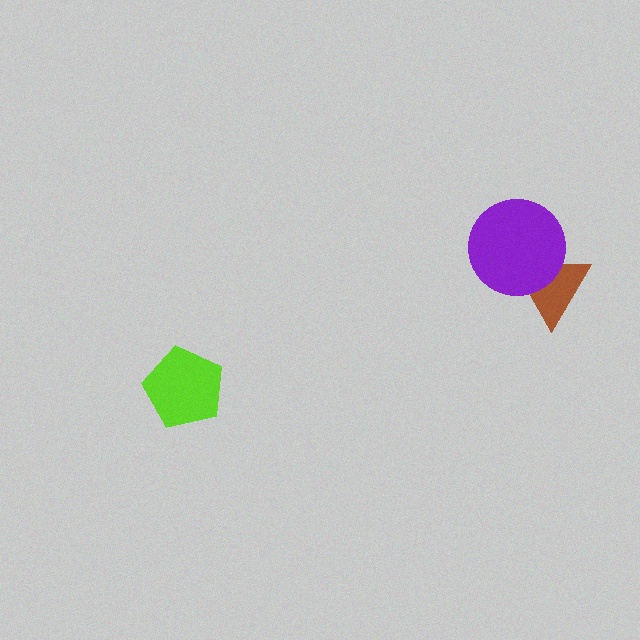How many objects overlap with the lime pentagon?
0 objects overlap with the lime pentagon.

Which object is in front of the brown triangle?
The purple circle is in front of the brown triangle.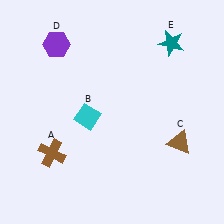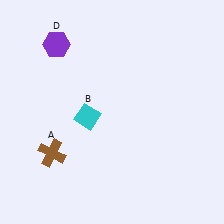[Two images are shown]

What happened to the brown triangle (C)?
The brown triangle (C) was removed in Image 2. It was in the bottom-right area of Image 1.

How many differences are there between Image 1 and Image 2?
There are 2 differences between the two images.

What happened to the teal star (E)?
The teal star (E) was removed in Image 2. It was in the top-right area of Image 1.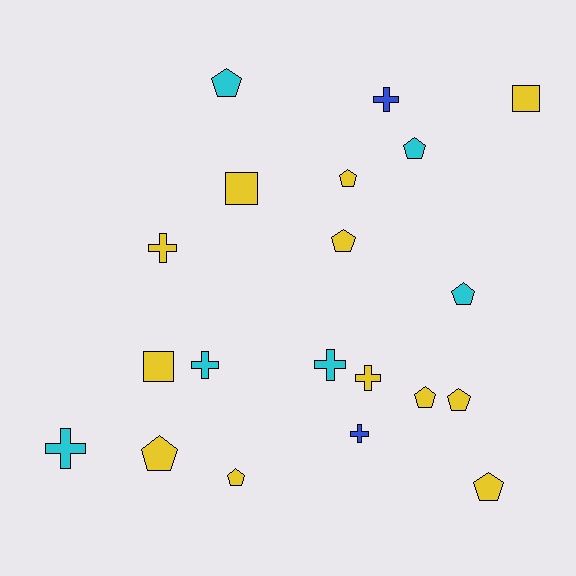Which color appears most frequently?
Yellow, with 12 objects.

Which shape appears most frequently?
Pentagon, with 10 objects.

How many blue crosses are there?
There are 2 blue crosses.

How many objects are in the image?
There are 20 objects.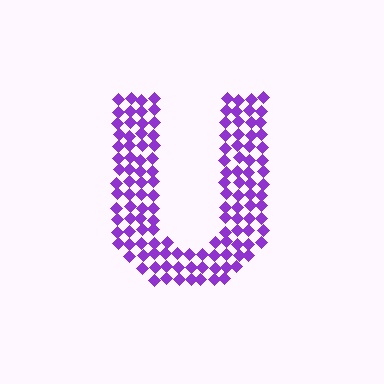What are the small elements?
The small elements are diamonds.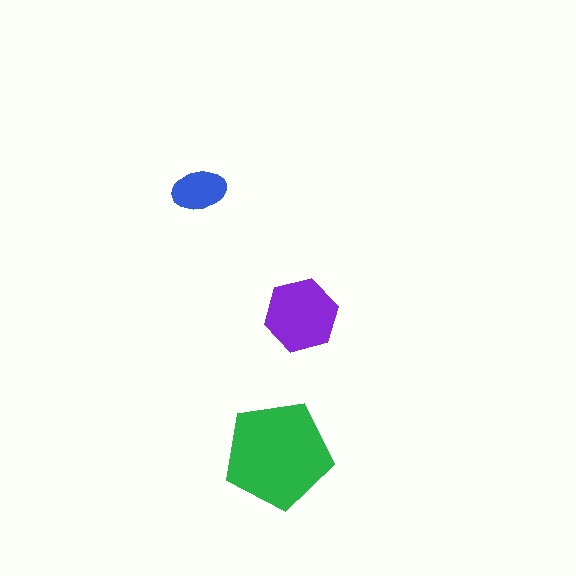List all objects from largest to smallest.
The green pentagon, the purple hexagon, the blue ellipse.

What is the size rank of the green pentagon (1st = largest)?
1st.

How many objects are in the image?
There are 3 objects in the image.